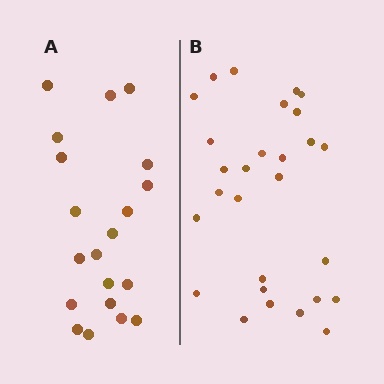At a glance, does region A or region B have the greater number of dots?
Region B (the right region) has more dots.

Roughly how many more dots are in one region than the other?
Region B has roughly 8 or so more dots than region A.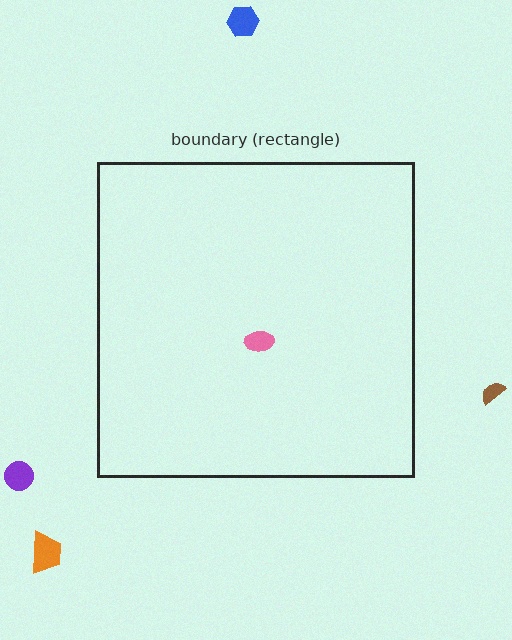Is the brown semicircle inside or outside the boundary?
Outside.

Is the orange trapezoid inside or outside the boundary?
Outside.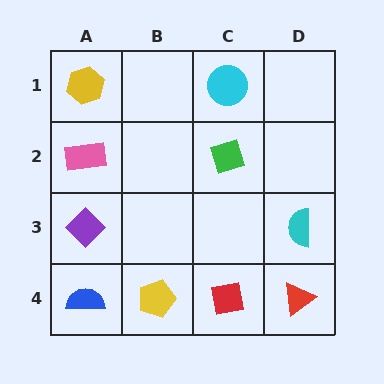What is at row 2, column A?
A pink rectangle.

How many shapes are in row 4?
4 shapes.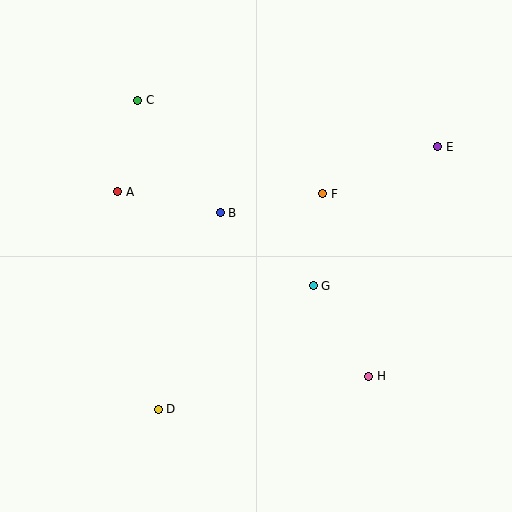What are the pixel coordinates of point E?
Point E is at (438, 147).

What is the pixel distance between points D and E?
The distance between D and E is 384 pixels.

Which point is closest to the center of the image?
Point B at (220, 213) is closest to the center.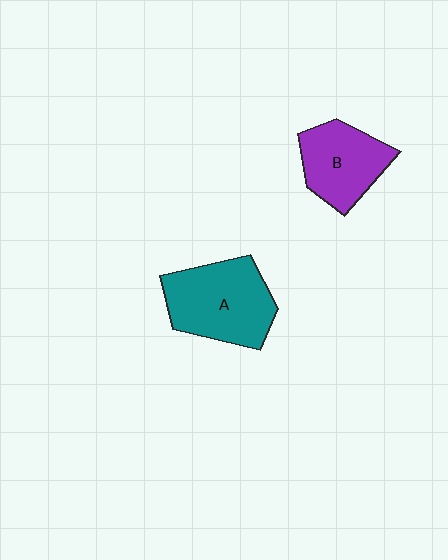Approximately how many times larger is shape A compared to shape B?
Approximately 1.3 times.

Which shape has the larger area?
Shape A (teal).